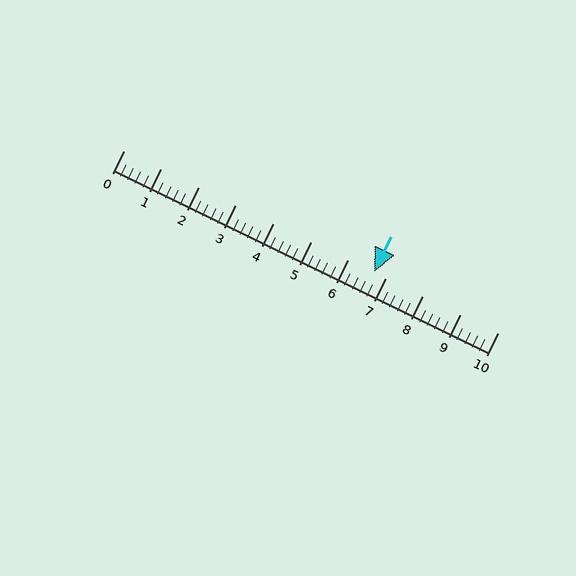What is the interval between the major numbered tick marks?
The major tick marks are spaced 1 units apart.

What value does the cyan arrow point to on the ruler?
The cyan arrow points to approximately 6.7.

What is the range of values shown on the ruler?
The ruler shows values from 0 to 10.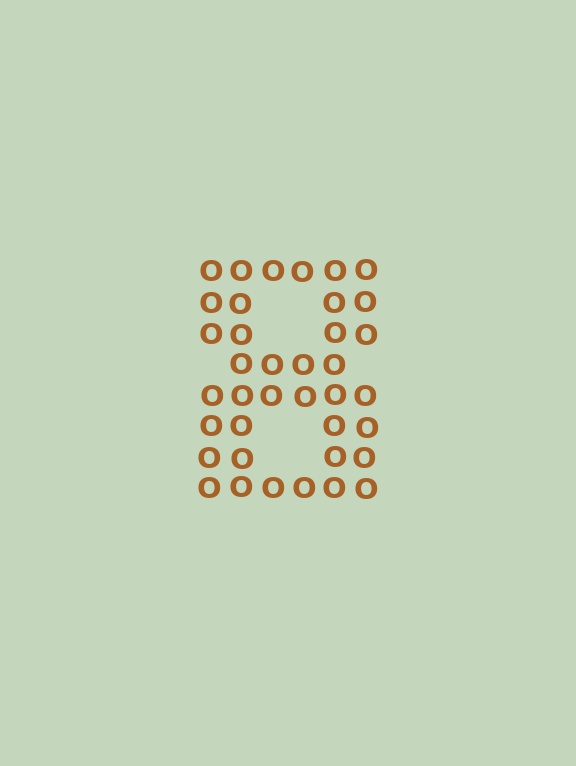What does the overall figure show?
The overall figure shows the digit 8.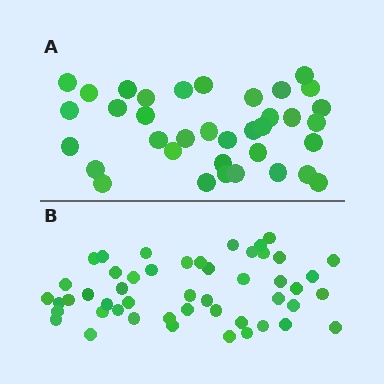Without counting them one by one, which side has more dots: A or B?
Region B (the bottom region) has more dots.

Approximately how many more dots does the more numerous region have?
Region B has approximately 15 more dots than region A.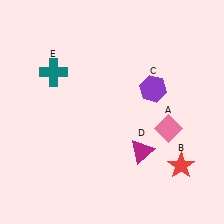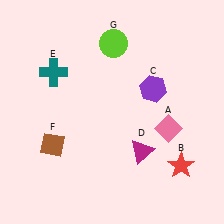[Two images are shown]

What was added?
A brown diamond (F), a lime circle (G) were added in Image 2.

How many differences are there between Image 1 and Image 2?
There are 2 differences between the two images.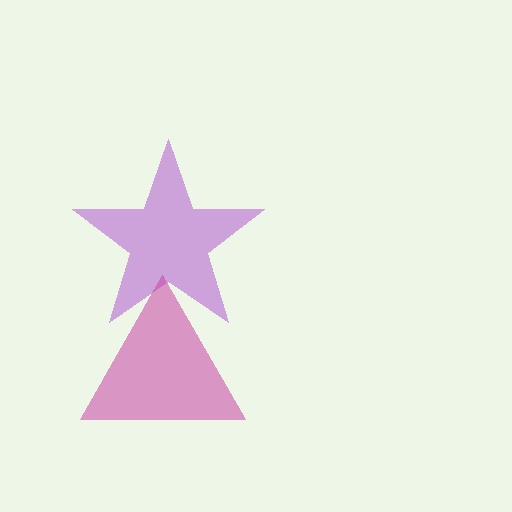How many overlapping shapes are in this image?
There are 2 overlapping shapes in the image.